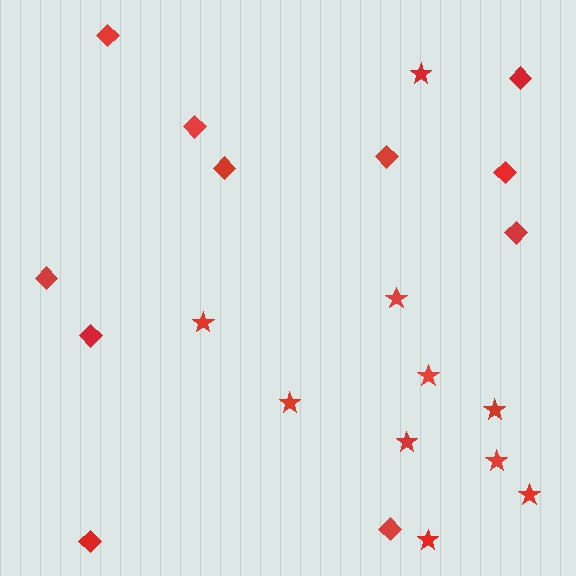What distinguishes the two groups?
There are 2 groups: one group of diamonds (11) and one group of stars (10).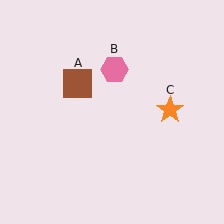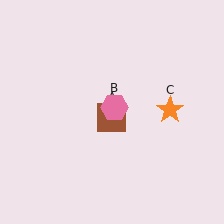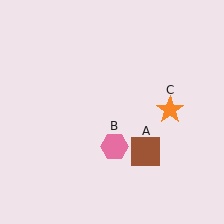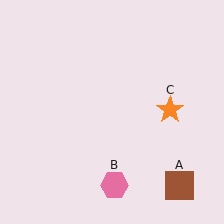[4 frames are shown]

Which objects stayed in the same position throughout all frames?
Orange star (object C) remained stationary.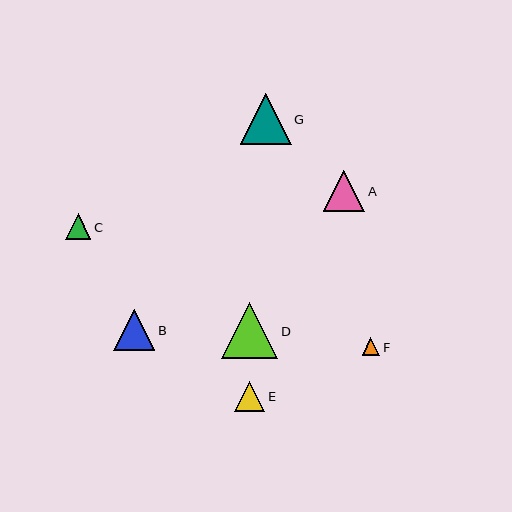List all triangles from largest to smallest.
From largest to smallest: D, G, A, B, E, C, F.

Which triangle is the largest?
Triangle D is the largest with a size of approximately 57 pixels.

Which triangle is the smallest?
Triangle F is the smallest with a size of approximately 18 pixels.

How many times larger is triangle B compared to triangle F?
Triangle B is approximately 2.3 times the size of triangle F.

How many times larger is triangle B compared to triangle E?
Triangle B is approximately 1.4 times the size of triangle E.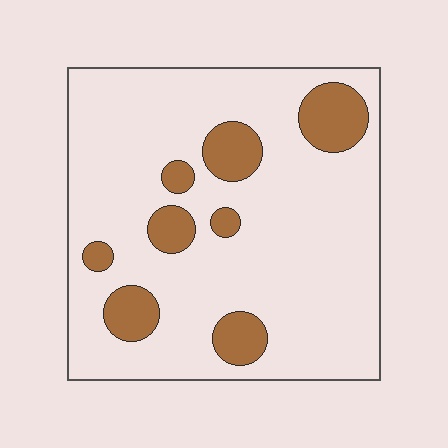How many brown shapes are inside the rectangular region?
8.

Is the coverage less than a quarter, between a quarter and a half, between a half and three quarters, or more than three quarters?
Less than a quarter.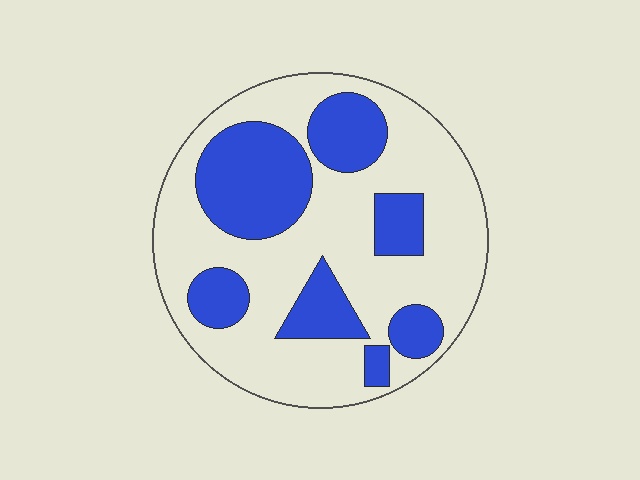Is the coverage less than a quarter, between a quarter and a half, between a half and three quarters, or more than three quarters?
Between a quarter and a half.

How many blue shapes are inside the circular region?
7.